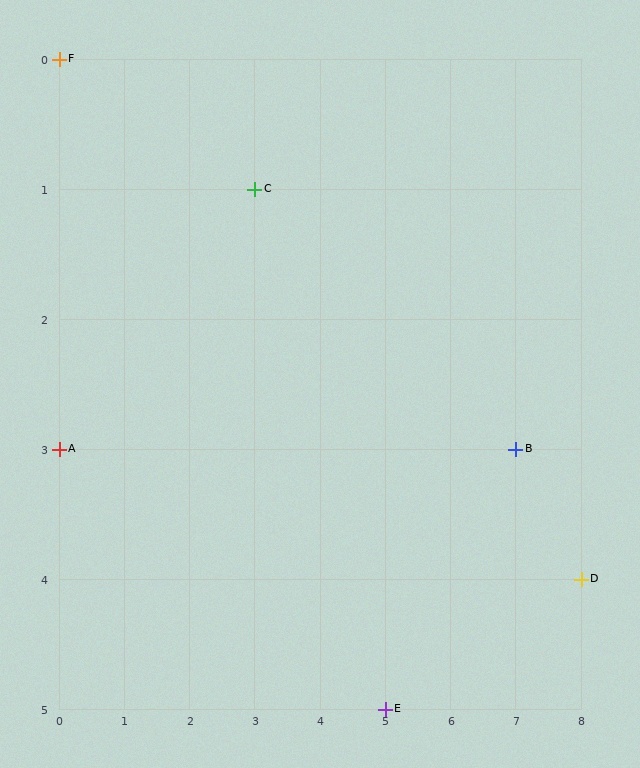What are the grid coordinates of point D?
Point D is at grid coordinates (8, 4).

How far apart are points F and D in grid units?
Points F and D are 8 columns and 4 rows apart (about 8.9 grid units diagonally).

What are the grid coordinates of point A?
Point A is at grid coordinates (0, 3).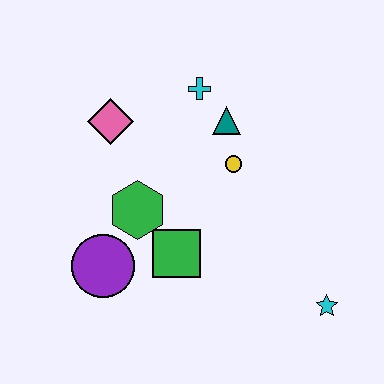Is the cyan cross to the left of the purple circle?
No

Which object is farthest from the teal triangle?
The cyan star is farthest from the teal triangle.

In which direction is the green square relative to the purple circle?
The green square is to the right of the purple circle.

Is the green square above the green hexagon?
No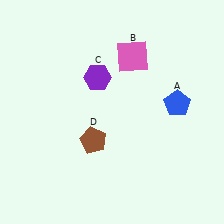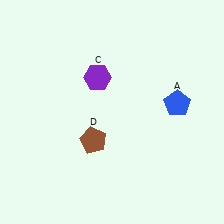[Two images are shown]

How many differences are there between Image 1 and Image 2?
There is 1 difference between the two images.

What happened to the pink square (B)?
The pink square (B) was removed in Image 2. It was in the top-right area of Image 1.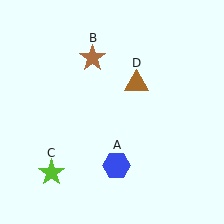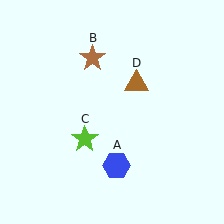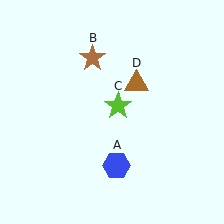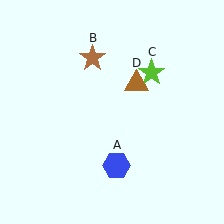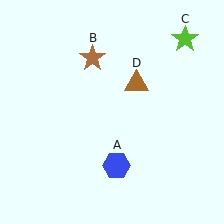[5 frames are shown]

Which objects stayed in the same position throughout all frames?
Blue hexagon (object A) and brown star (object B) and brown triangle (object D) remained stationary.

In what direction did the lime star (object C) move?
The lime star (object C) moved up and to the right.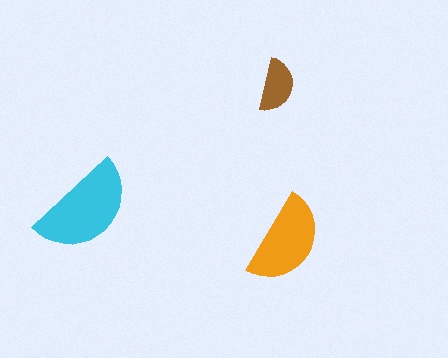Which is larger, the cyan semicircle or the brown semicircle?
The cyan one.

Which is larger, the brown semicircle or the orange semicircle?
The orange one.